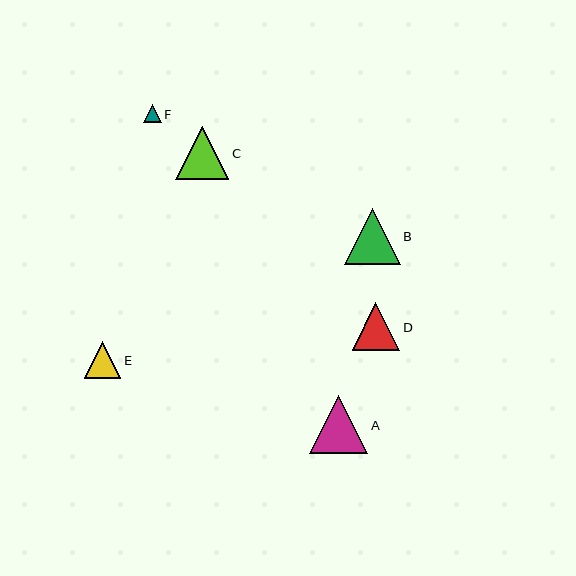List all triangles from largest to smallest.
From largest to smallest: A, B, C, D, E, F.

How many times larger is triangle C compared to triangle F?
Triangle C is approximately 3.0 times the size of triangle F.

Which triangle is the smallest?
Triangle F is the smallest with a size of approximately 17 pixels.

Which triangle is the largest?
Triangle A is the largest with a size of approximately 58 pixels.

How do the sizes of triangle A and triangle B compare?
Triangle A and triangle B are approximately the same size.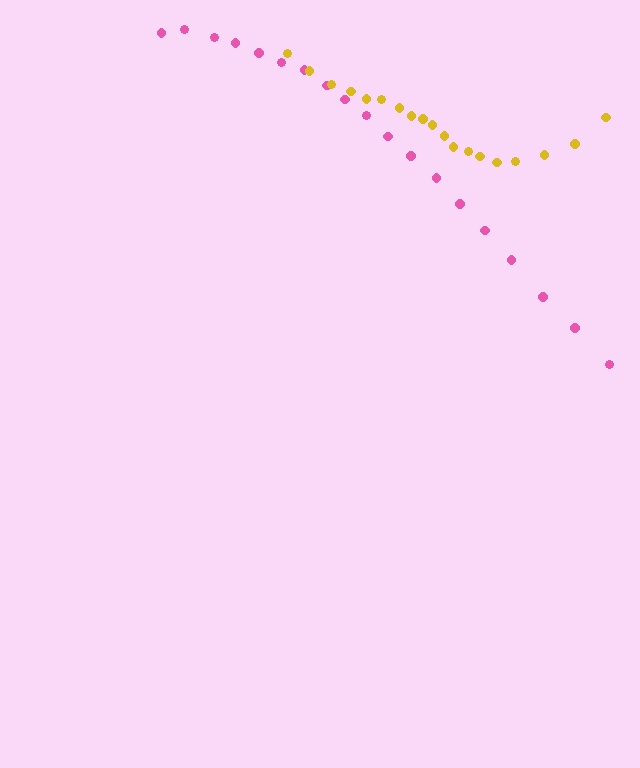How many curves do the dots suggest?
There are 2 distinct paths.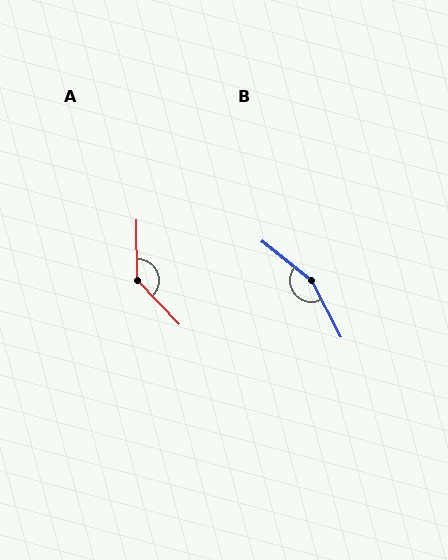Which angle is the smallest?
A, at approximately 137 degrees.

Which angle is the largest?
B, at approximately 157 degrees.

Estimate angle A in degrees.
Approximately 137 degrees.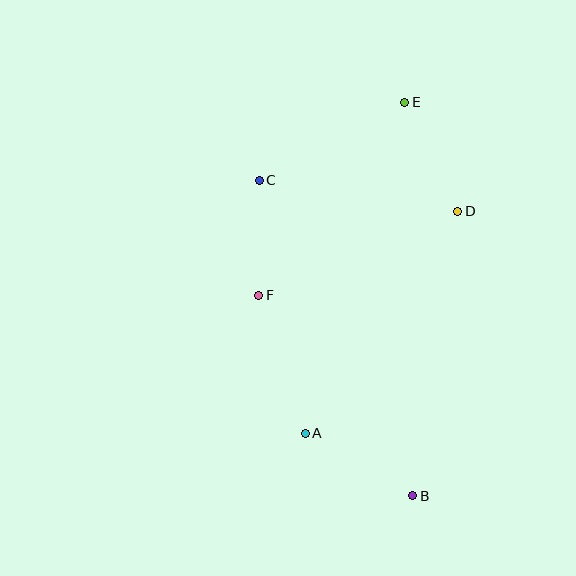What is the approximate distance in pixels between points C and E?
The distance between C and E is approximately 165 pixels.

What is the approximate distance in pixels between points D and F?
The distance between D and F is approximately 216 pixels.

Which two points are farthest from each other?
Points B and E are farthest from each other.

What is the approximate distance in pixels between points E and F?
The distance between E and F is approximately 242 pixels.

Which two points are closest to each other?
Points C and F are closest to each other.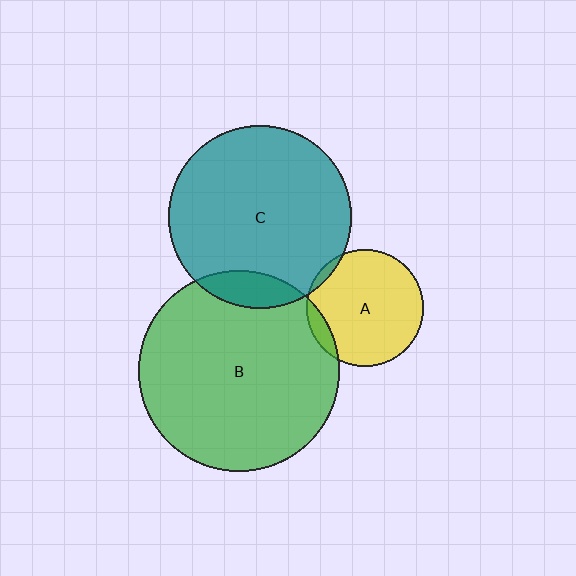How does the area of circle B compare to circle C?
Approximately 1.2 times.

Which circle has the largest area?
Circle B (green).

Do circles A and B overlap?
Yes.